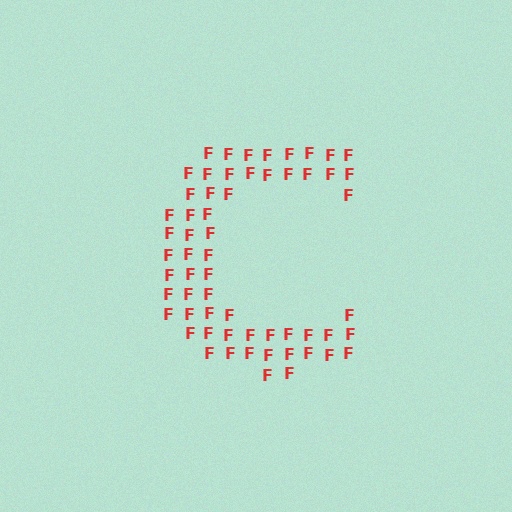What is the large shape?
The large shape is the letter C.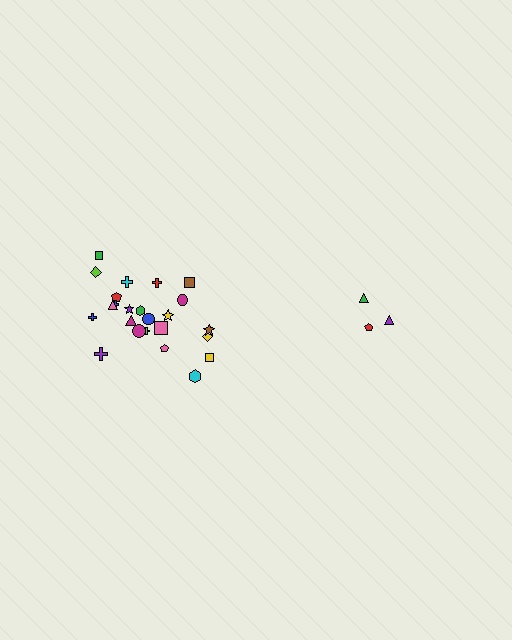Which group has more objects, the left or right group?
The left group.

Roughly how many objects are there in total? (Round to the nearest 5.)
Roughly 30 objects in total.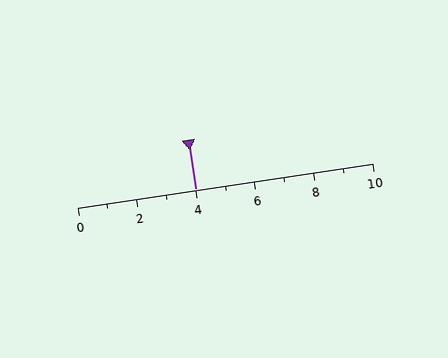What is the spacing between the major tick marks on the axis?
The major ticks are spaced 2 apart.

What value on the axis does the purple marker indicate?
The marker indicates approximately 4.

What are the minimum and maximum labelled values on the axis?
The axis runs from 0 to 10.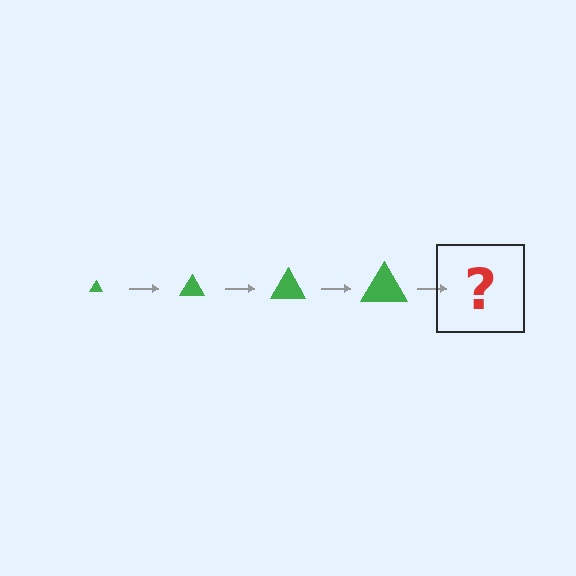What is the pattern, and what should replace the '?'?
The pattern is that the triangle gets progressively larger each step. The '?' should be a green triangle, larger than the previous one.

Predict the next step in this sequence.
The next step is a green triangle, larger than the previous one.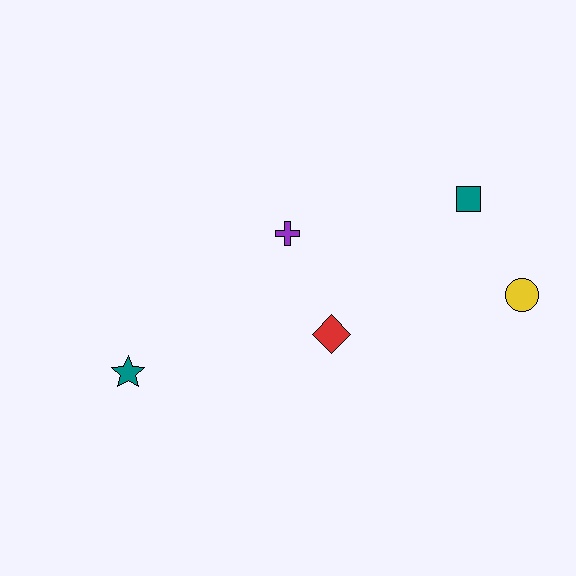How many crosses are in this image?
There is 1 cross.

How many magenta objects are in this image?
There are no magenta objects.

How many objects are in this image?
There are 5 objects.